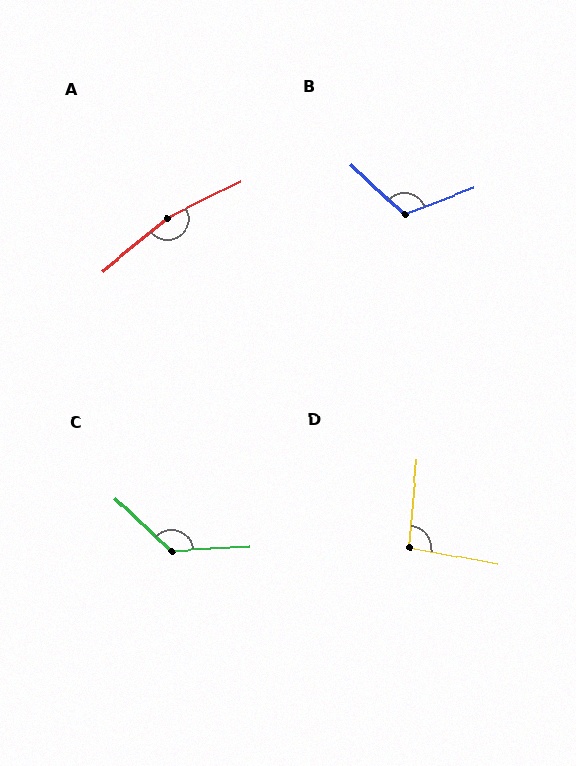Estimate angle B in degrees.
Approximately 116 degrees.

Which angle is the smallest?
D, at approximately 96 degrees.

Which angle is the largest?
A, at approximately 166 degrees.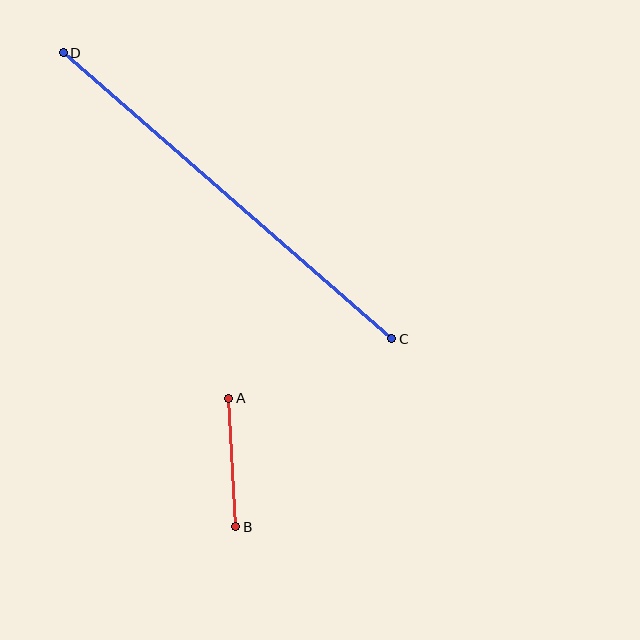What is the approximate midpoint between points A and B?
The midpoint is at approximately (232, 463) pixels.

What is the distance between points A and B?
The distance is approximately 129 pixels.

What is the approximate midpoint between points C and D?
The midpoint is at approximately (228, 196) pixels.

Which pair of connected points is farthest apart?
Points C and D are farthest apart.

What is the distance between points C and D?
The distance is approximately 436 pixels.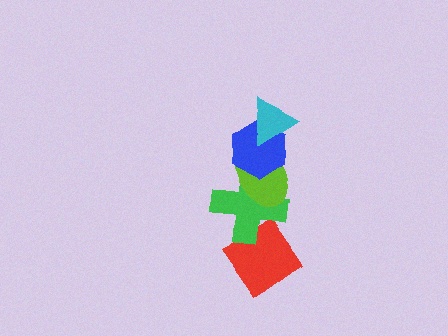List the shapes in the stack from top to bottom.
From top to bottom: the cyan triangle, the blue hexagon, the lime ellipse, the green cross, the red diamond.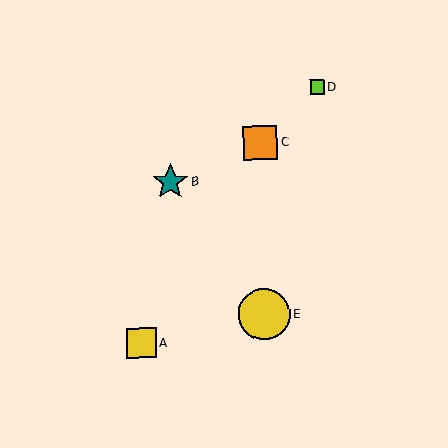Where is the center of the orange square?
The center of the orange square is at (260, 143).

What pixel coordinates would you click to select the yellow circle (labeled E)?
Click at (264, 315) to select the yellow circle E.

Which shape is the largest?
The yellow circle (labeled E) is the largest.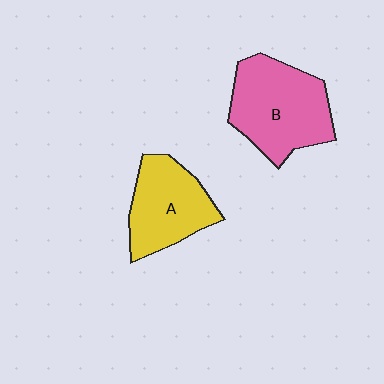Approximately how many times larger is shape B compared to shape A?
Approximately 1.3 times.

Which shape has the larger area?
Shape B (pink).